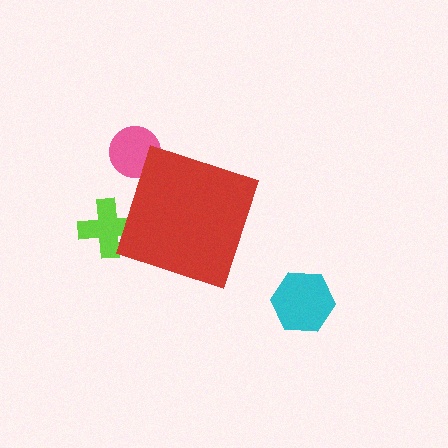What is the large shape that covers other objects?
A red diamond.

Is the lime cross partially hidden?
Yes, the lime cross is partially hidden behind the red diamond.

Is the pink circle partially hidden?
Yes, the pink circle is partially hidden behind the red diamond.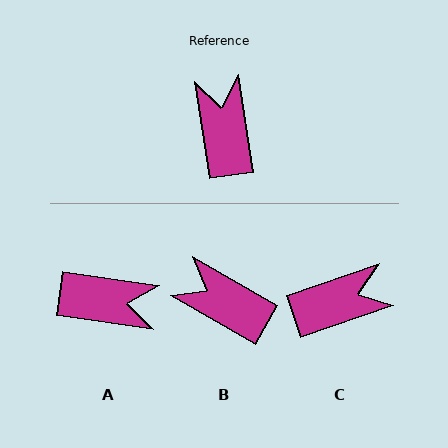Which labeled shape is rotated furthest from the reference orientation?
A, about 106 degrees away.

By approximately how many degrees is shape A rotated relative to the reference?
Approximately 106 degrees clockwise.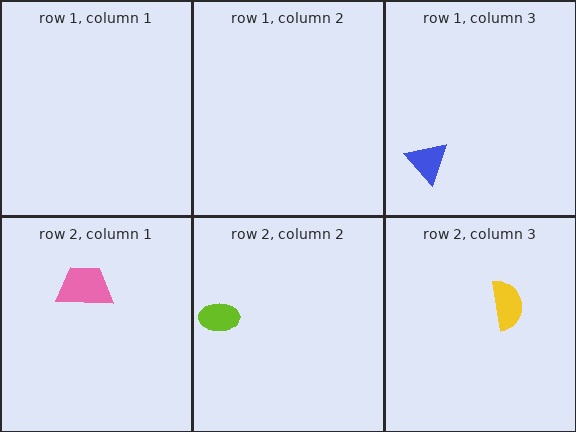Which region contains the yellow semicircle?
The row 2, column 3 region.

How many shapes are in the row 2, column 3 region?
1.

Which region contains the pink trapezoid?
The row 2, column 1 region.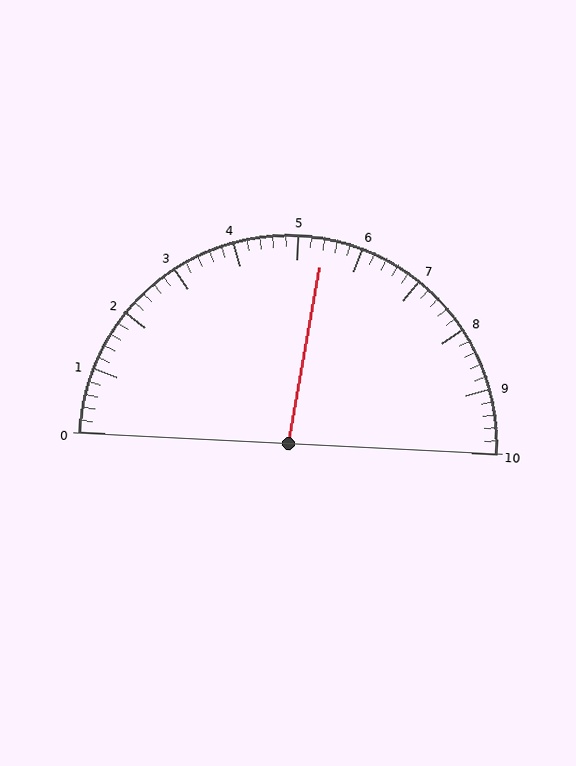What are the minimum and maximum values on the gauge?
The gauge ranges from 0 to 10.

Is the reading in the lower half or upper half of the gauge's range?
The reading is in the upper half of the range (0 to 10).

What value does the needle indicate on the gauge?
The needle indicates approximately 5.4.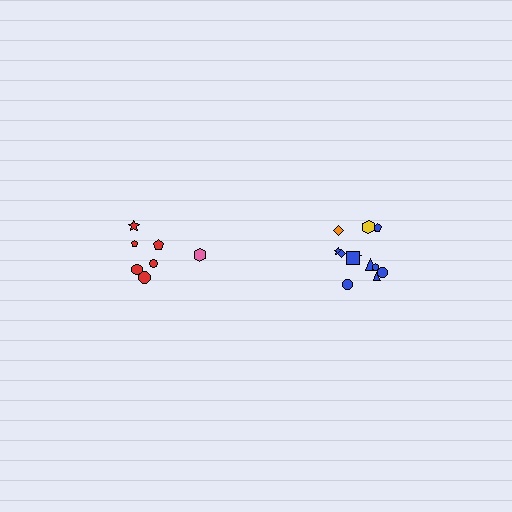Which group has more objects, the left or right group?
The right group.